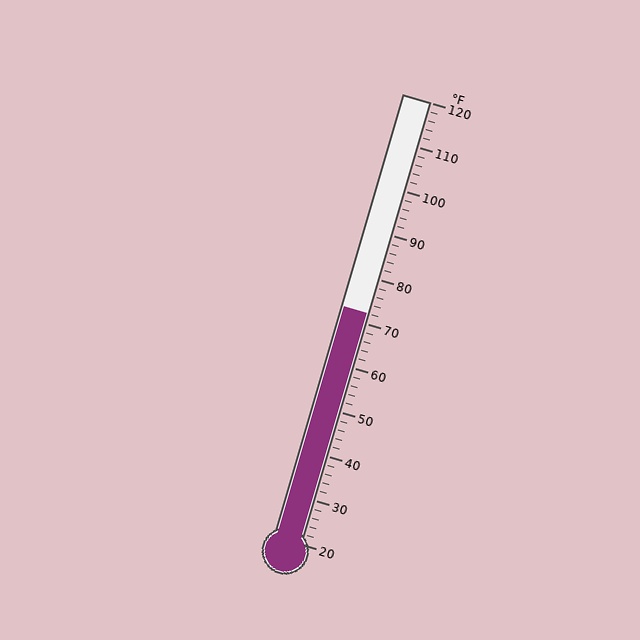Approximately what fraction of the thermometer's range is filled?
The thermometer is filled to approximately 50% of its range.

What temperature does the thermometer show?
The thermometer shows approximately 72°F.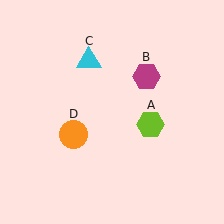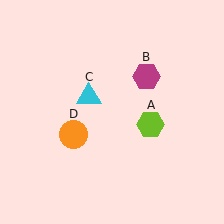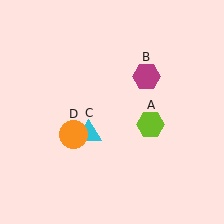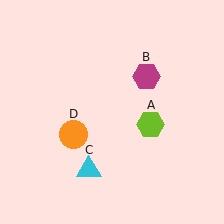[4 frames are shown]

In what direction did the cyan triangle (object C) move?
The cyan triangle (object C) moved down.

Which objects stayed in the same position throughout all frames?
Lime hexagon (object A) and magenta hexagon (object B) and orange circle (object D) remained stationary.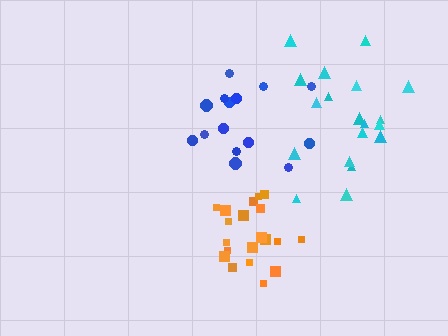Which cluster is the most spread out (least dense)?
Cyan.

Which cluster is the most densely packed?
Orange.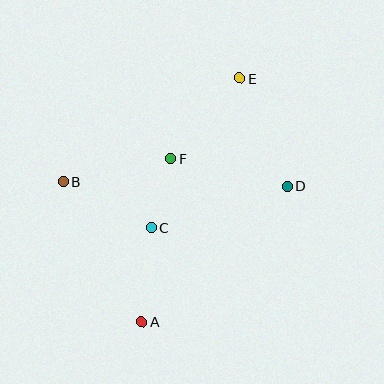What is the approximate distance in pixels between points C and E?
The distance between C and E is approximately 173 pixels.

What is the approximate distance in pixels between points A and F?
The distance between A and F is approximately 166 pixels.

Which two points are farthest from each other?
Points A and E are farthest from each other.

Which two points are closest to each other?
Points C and F are closest to each other.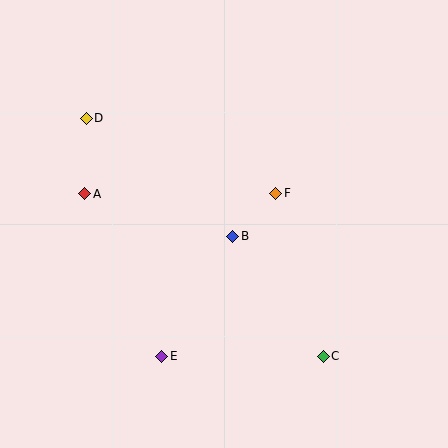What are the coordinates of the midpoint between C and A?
The midpoint between C and A is at (204, 275).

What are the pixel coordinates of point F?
Point F is at (276, 193).